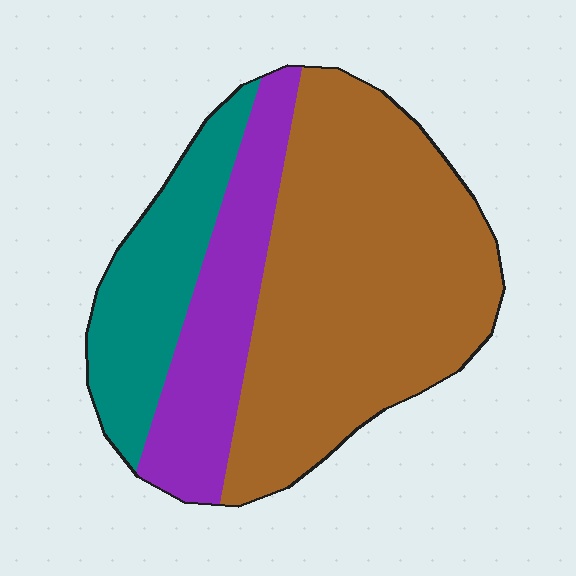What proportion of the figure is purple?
Purple covers roughly 20% of the figure.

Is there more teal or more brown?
Brown.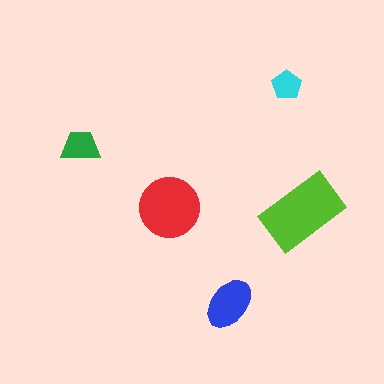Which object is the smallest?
The cyan pentagon.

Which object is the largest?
The lime rectangle.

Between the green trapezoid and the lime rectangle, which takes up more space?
The lime rectangle.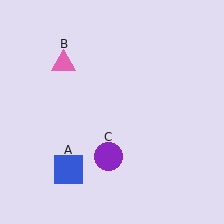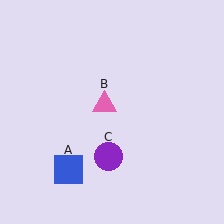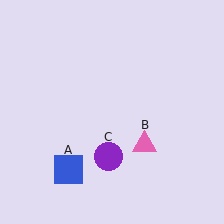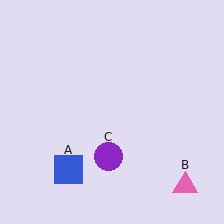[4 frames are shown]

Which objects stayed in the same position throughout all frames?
Blue square (object A) and purple circle (object C) remained stationary.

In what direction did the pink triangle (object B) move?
The pink triangle (object B) moved down and to the right.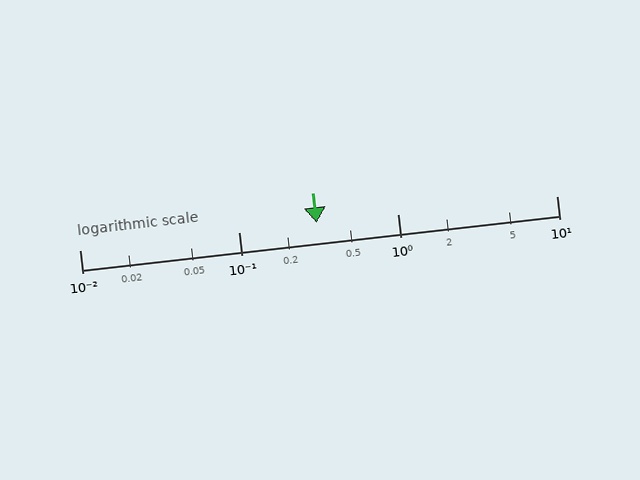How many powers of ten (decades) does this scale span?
The scale spans 3 decades, from 0.01 to 10.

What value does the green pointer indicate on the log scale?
The pointer indicates approximately 0.31.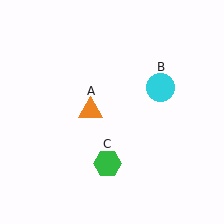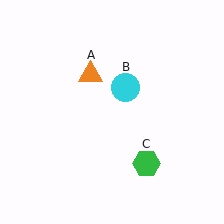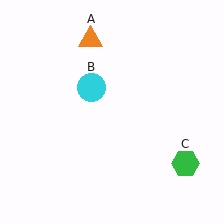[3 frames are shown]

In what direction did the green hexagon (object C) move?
The green hexagon (object C) moved right.